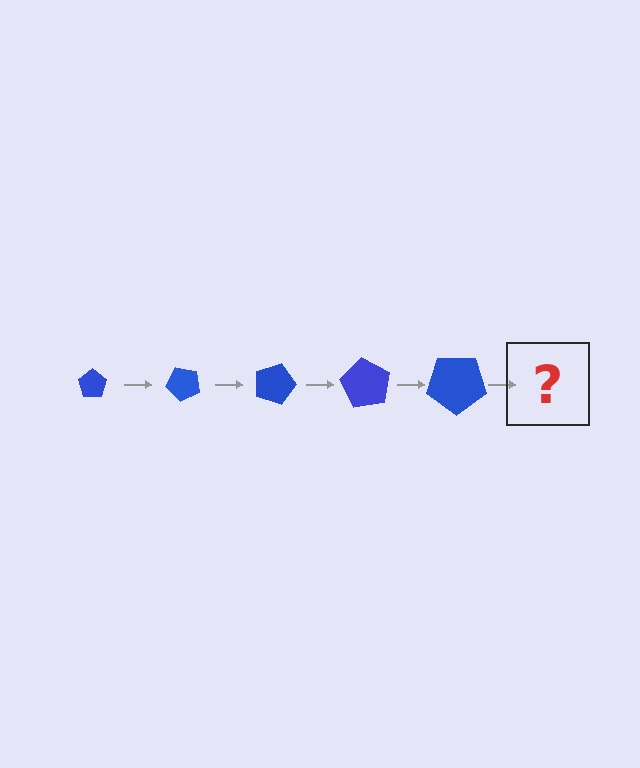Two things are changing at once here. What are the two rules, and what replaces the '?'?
The two rules are that the pentagon grows larger each step and it rotates 45 degrees each step. The '?' should be a pentagon, larger than the previous one and rotated 225 degrees from the start.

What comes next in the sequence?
The next element should be a pentagon, larger than the previous one and rotated 225 degrees from the start.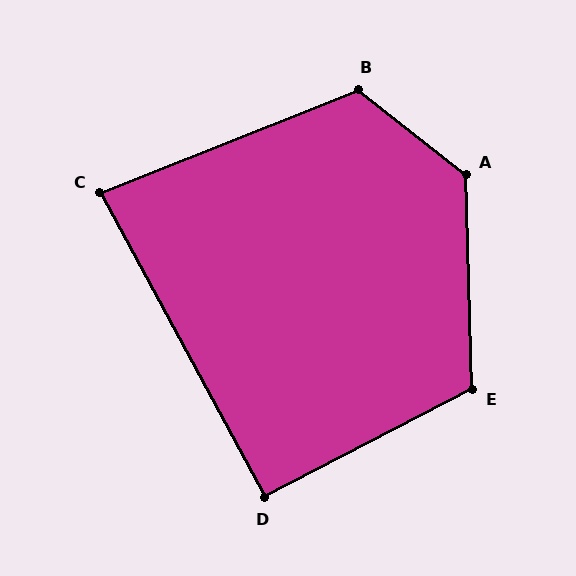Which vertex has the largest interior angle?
A, at approximately 130 degrees.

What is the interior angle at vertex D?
Approximately 91 degrees (approximately right).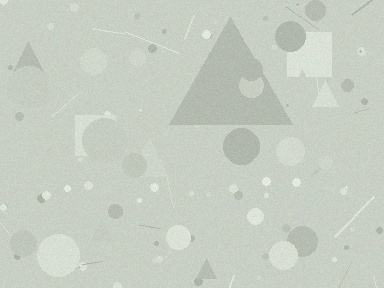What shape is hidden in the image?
A triangle is hidden in the image.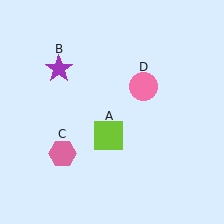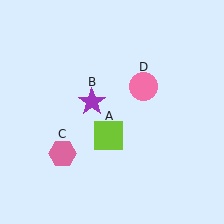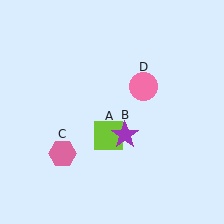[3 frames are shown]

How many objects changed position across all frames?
1 object changed position: purple star (object B).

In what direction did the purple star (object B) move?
The purple star (object B) moved down and to the right.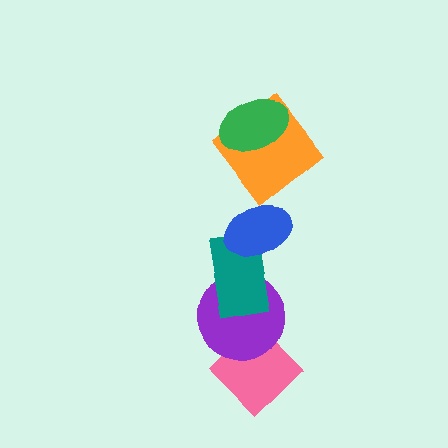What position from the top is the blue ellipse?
The blue ellipse is 3rd from the top.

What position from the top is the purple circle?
The purple circle is 5th from the top.